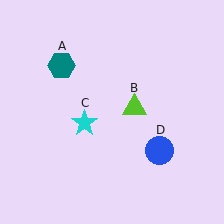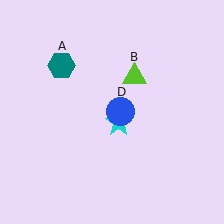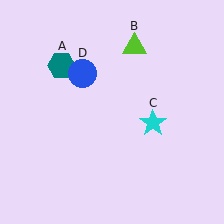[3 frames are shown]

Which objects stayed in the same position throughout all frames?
Teal hexagon (object A) remained stationary.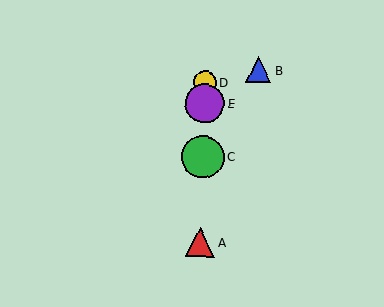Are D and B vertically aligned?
No, D is at x≈205 and B is at x≈259.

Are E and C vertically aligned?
Yes, both are at x≈205.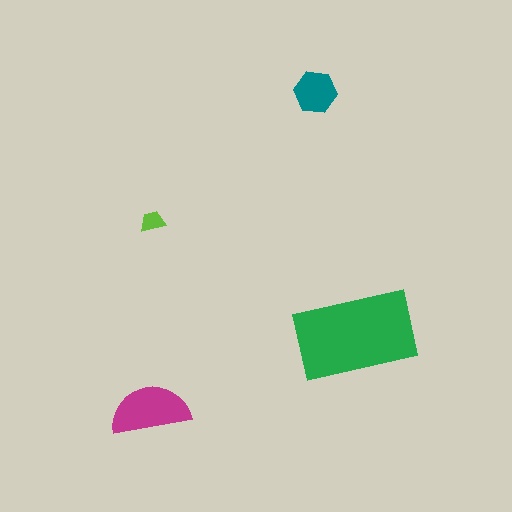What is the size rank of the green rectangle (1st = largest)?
1st.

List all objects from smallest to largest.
The lime trapezoid, the teal hexagon, the magenta semicircle, the green rectangle.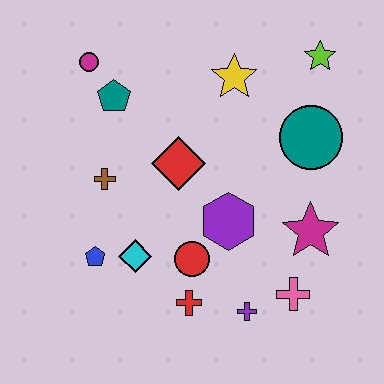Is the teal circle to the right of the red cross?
Yes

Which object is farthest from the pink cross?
The magenta circle is farthest from the pink cross.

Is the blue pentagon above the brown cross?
No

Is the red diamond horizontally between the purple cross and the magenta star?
No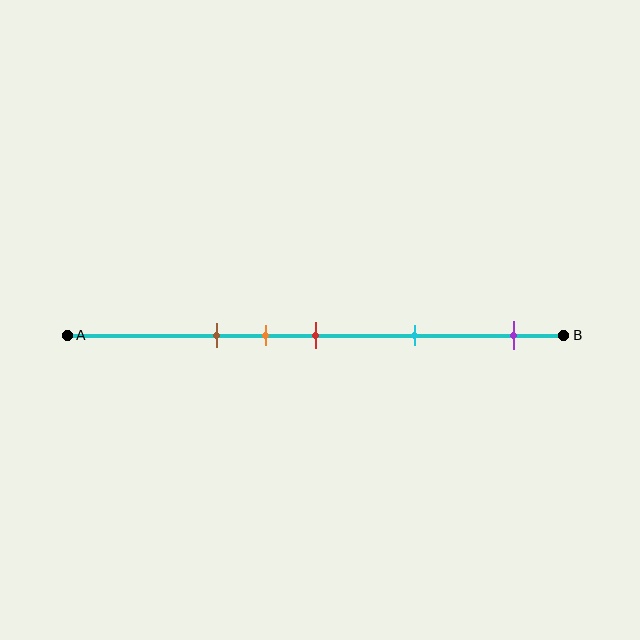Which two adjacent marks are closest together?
The orange and red marks are the closest adjacent pair.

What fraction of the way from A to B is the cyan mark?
The cyan mark is approximately 70% (0.7) of the way from A to B.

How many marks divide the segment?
There are 5 marks dividing the segment.